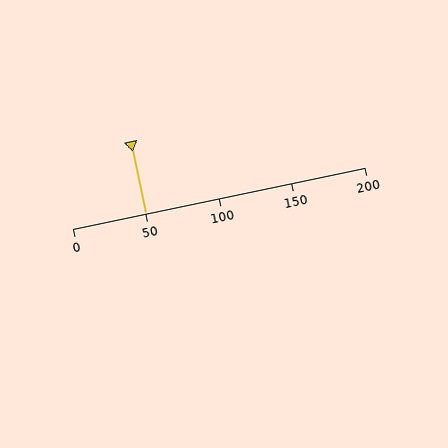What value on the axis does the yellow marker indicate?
The marker indicates approximately 50.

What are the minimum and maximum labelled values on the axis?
The axis runs from 0 to 200.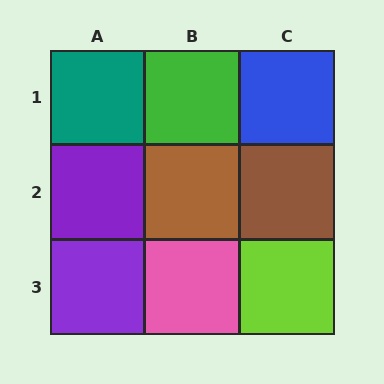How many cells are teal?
1 cell is teal.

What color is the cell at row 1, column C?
Blue.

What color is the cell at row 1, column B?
Green.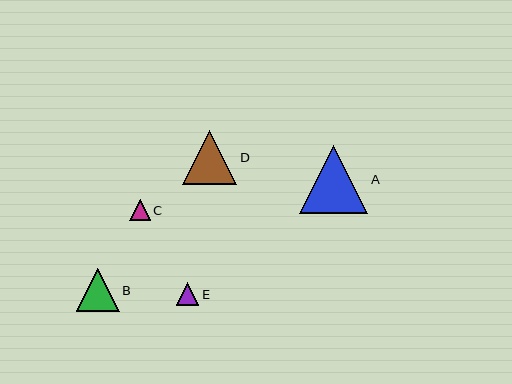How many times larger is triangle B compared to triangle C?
Triangle B is approximately 2.1 times the size of triangle C.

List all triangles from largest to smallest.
From largest to smallest: A, D, B, E, C.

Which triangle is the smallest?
Triangle C is the smallest with a size of approximately 21 pixels.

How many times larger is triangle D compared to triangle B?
Triangle D is approximately 1.3 times the size of triangle B.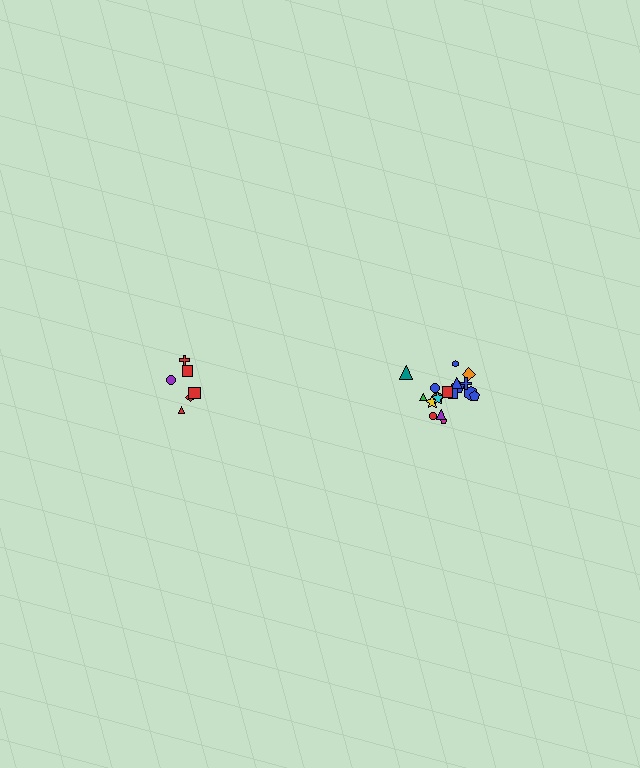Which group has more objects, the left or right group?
The right group.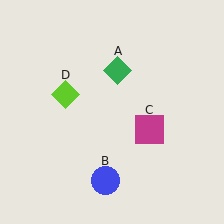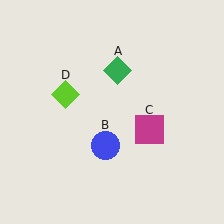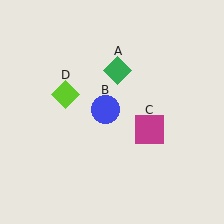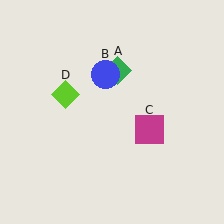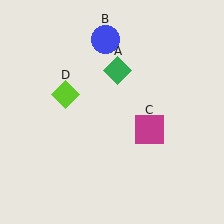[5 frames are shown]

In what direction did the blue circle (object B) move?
The blue circle (object B) moved up.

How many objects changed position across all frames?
1 object changed position: blue circle (object B).